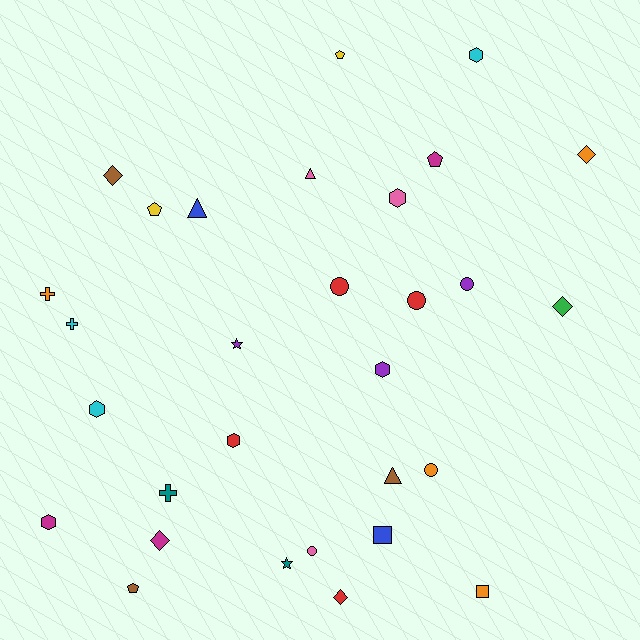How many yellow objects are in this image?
There are 2 yellow objects.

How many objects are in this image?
There are 30 objects.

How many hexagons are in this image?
There are 6 hexagons.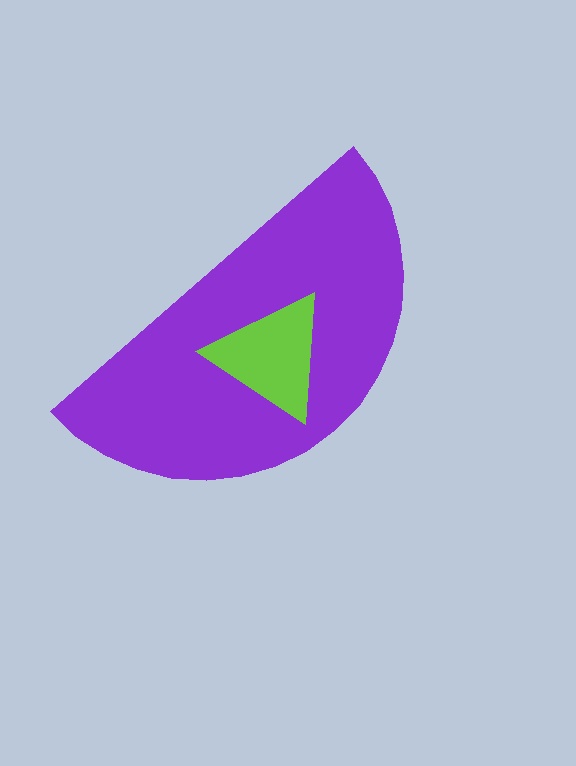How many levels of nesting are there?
2.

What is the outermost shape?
The purple semicircle.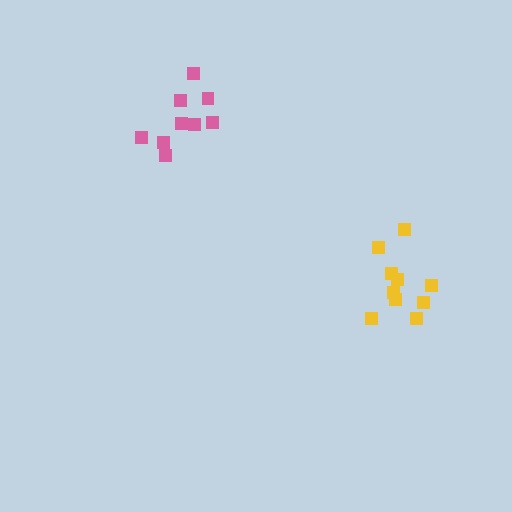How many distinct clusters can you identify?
There are 2 distinct clusters.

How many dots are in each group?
Group 1: 10 dots, Group 2: 9 dots (19 total).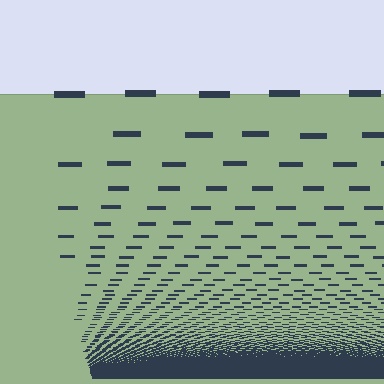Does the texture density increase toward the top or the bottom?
Density increases toward the bottom.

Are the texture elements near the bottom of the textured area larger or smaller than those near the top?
Smaller. The gradient is inverted — elements near the bottom are smaller and denser.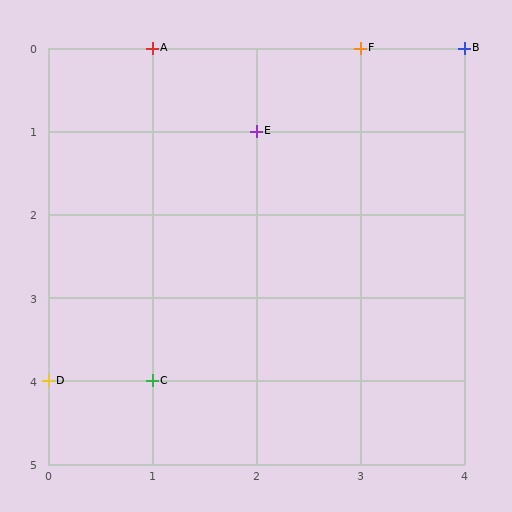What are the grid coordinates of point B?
Point B is at grid coordinates (4, 0).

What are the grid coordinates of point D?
Point D is at grid coordinates (0, 4).